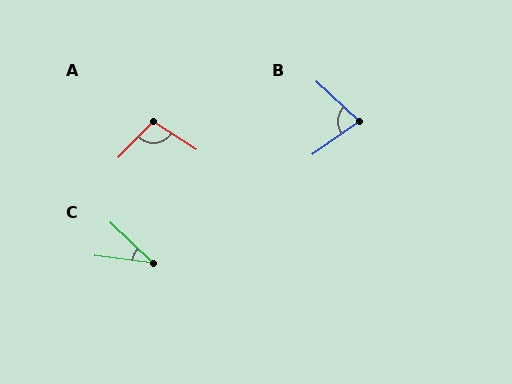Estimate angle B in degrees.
Approximately 79 degrees.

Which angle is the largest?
A, at approximately 101 degrees.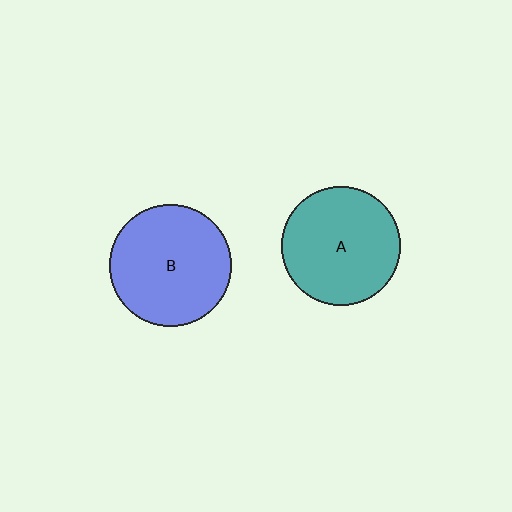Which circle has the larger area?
Circle B (blue).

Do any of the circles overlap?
No, none of the circles overlap.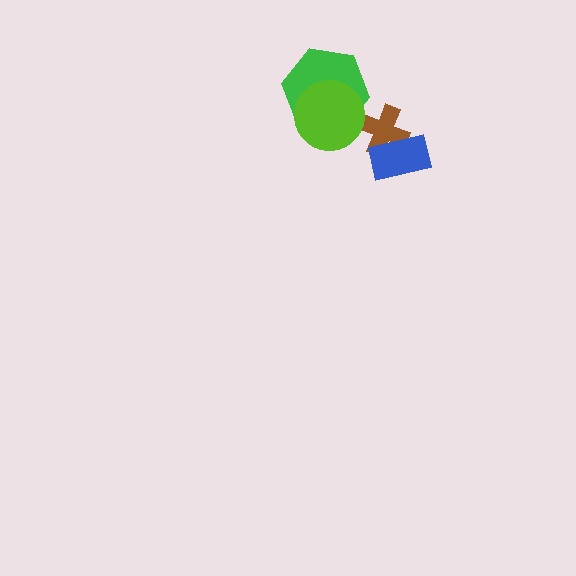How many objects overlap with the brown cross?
1 object overlaps with the brown cross.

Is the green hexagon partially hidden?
Yes, it is partially covered by another shape.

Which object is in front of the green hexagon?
The lime circle is in front of the green hexagon.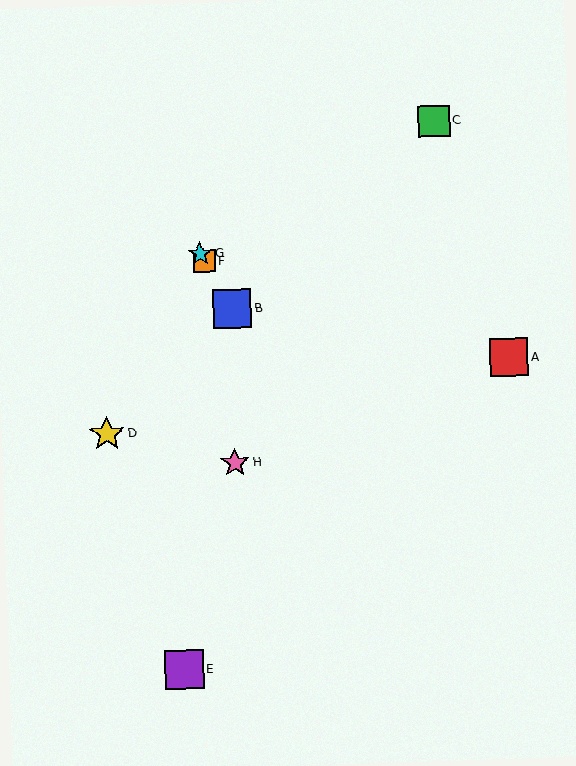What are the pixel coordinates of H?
Object H is at (235, 463).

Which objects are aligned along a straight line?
Objects B, F, G are aligned along a straight line.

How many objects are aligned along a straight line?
3 objects (B, F, G) are aligned along a straight line.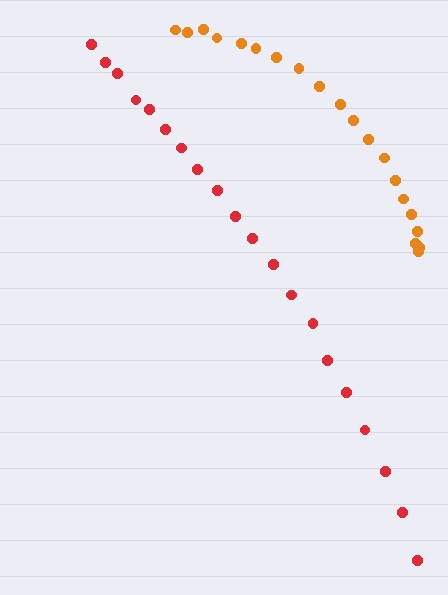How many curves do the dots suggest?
There are 2 distinct paths.